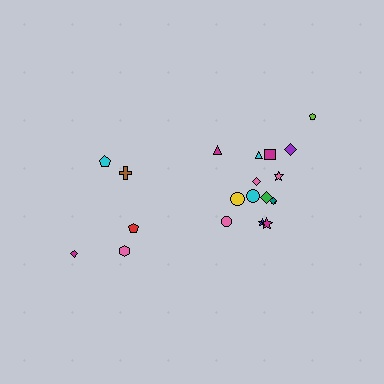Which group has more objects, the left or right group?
The right group.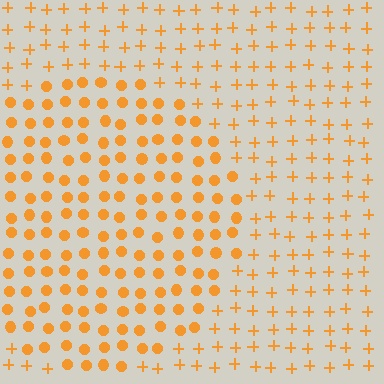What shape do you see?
I see a circle.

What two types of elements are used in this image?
The image uses circles inside the circle region and plus signs outside it.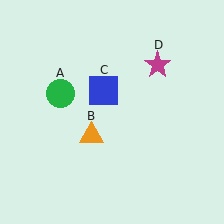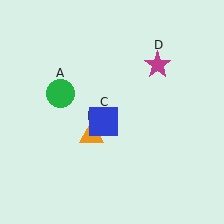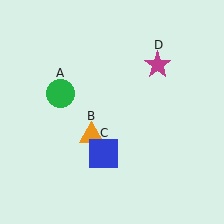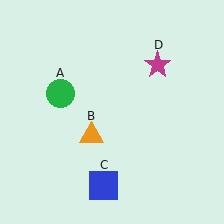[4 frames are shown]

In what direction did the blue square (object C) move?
The blue square (object C) moved down.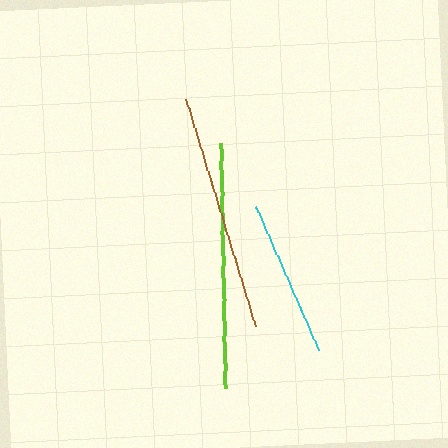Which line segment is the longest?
The lime line is the longest at approximately 246 pixels.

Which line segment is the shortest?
The cyan line is the shortest at approximately 156 pixels.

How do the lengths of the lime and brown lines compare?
The lime and brown lines are approximately the same length.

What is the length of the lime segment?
The lime segment is approximately 246 pixels long.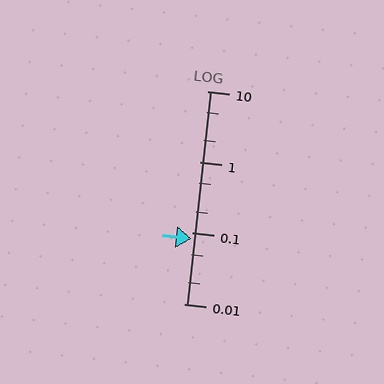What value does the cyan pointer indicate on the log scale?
The pointer indicates approximately 0.083.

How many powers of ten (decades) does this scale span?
The scale spans 3 decades, from 0.01 to 10.